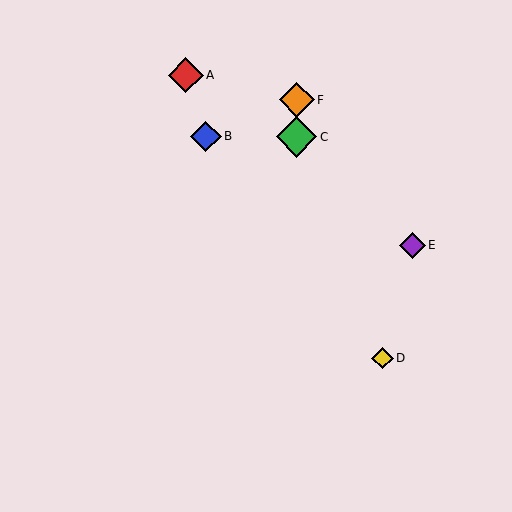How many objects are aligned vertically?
2 objects (C, F) are aligned vertically.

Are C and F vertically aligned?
Yes, both are at x≈297.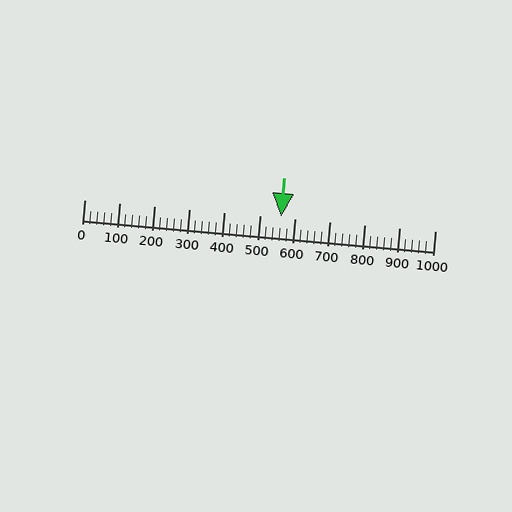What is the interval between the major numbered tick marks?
The major tick marks are spaced 100 units apart.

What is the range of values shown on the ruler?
The ruler shows values from 0 to 1000.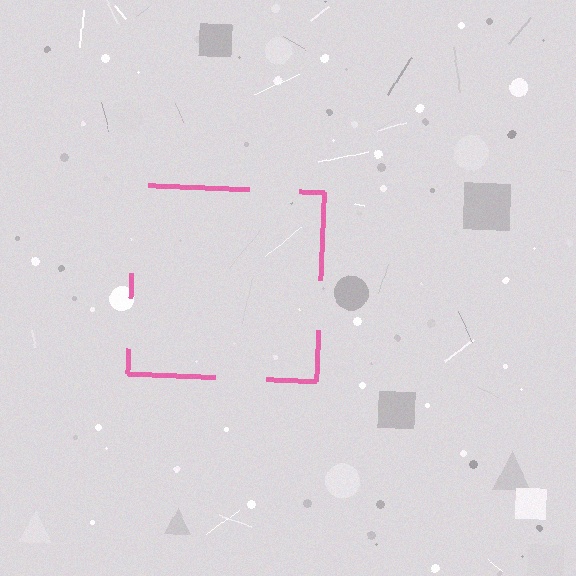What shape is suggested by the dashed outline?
The dashed outline suggests a square.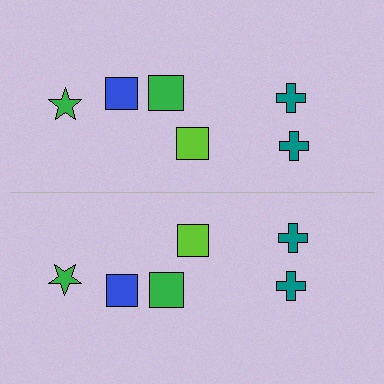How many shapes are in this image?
There are 12 shapes in this image.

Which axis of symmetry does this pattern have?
The pattern has a horizontal axis of symmetry running through the center of the image.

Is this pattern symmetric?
Yes, this pattern has bilateral (reflection) symmetry.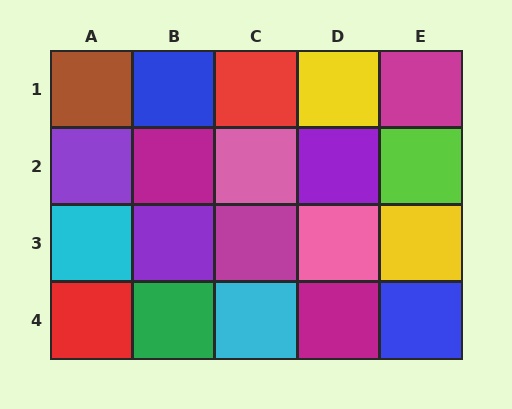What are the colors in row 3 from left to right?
Cyan, purple, magenta, pink, yellow.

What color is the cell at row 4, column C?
Cyan.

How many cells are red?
2 cells are red.